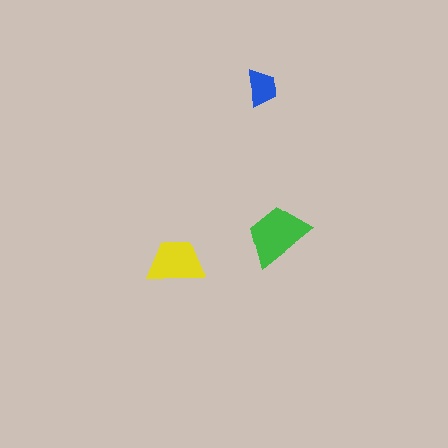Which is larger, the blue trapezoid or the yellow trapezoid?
The yellow one.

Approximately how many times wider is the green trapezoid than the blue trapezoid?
About 2 times wider.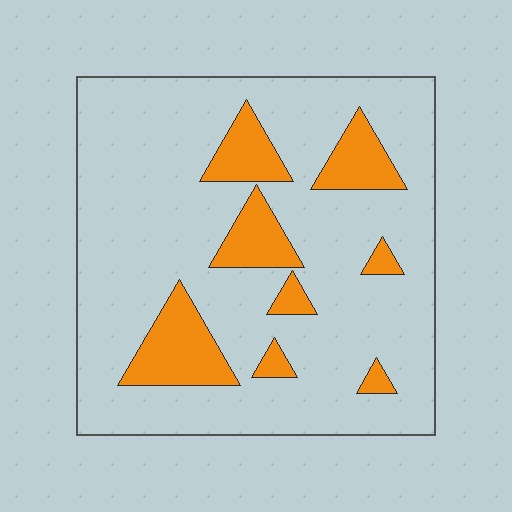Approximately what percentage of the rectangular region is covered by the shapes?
Approximately 20%.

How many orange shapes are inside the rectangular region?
8.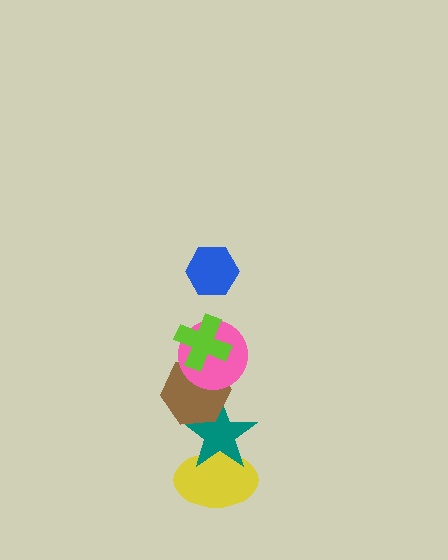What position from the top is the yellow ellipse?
The yellow ellipse is 6th from the top.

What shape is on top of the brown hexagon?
The pink circle is on top of the brown hexagon.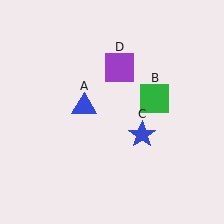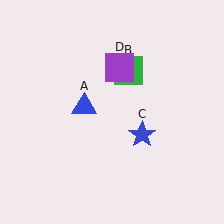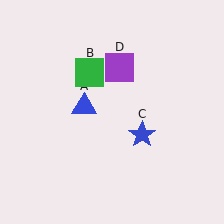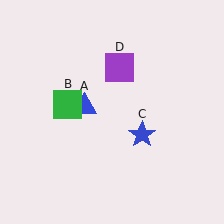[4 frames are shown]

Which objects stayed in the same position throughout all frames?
Blue triangle (object A) and blue star (object C) and purple square (object D) remained stationary.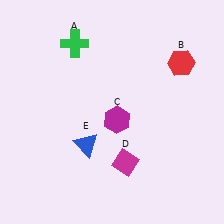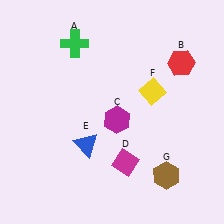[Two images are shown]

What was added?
A yellow diamond (F), a brown hexagon (G) were added in Image 2.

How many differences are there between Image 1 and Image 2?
There are 2 differences between the two images.